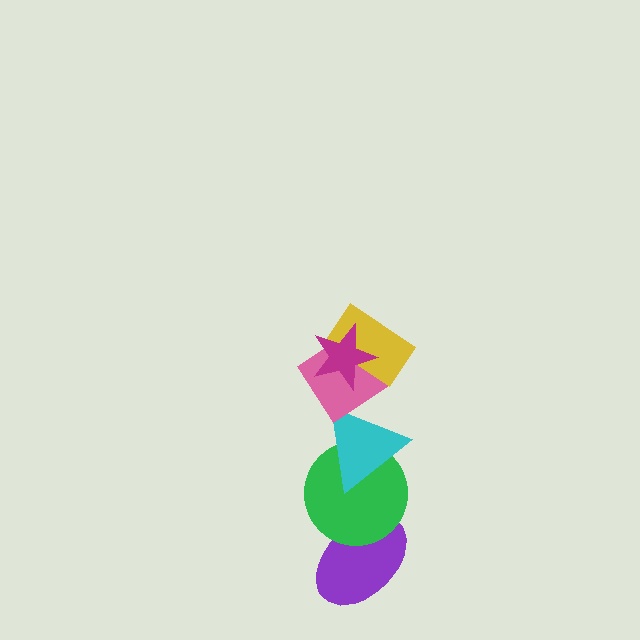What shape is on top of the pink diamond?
The yellow rectangle is on top of the pink diamond.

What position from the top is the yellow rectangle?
The yellow rectangle is 2nd from the top.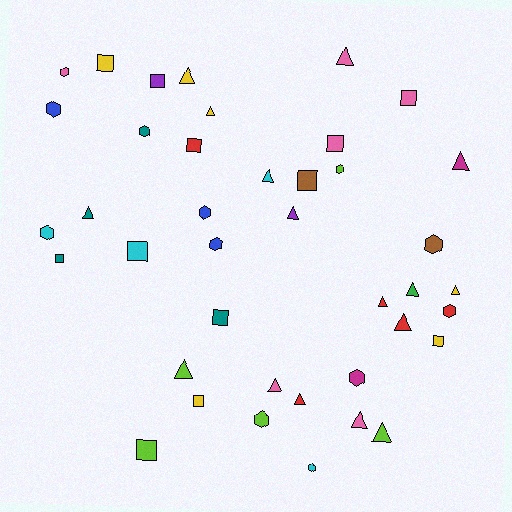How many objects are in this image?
There are 40 objects.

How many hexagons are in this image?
There are 12 hexagons.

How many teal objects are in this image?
There are 4 teal objects.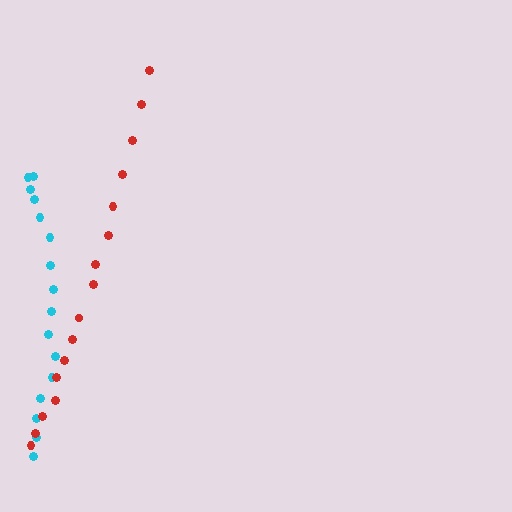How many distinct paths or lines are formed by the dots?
There are 2 distinct paths.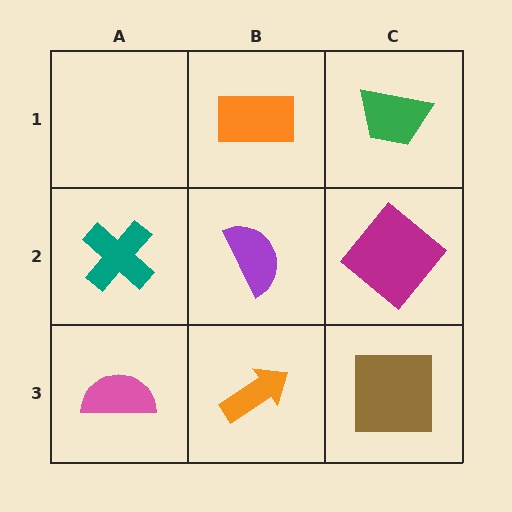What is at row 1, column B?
An orange rectangle.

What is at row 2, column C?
A magenta diamond.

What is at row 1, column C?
A green trapezoid.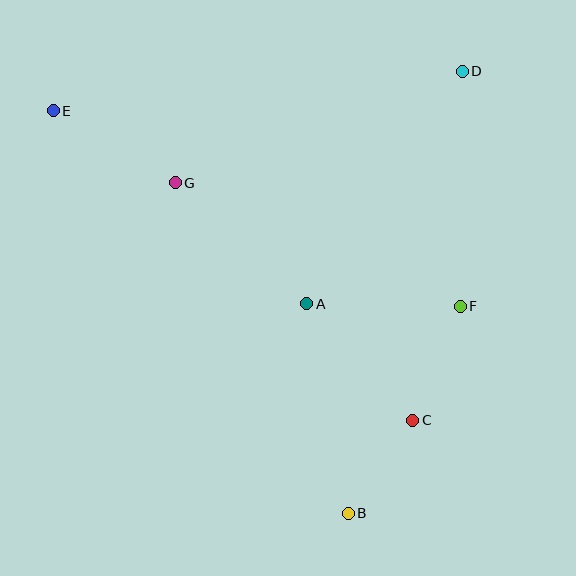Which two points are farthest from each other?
Points B and E are farthest from each other.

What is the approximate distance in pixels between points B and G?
The distance between B and G is approximately 373 pixels.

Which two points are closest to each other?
Points B and C are closest to each other.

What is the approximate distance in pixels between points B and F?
The distance between B and F is approximately 236 pixels.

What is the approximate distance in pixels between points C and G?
The distance between C and G is approximately 336 pixels.